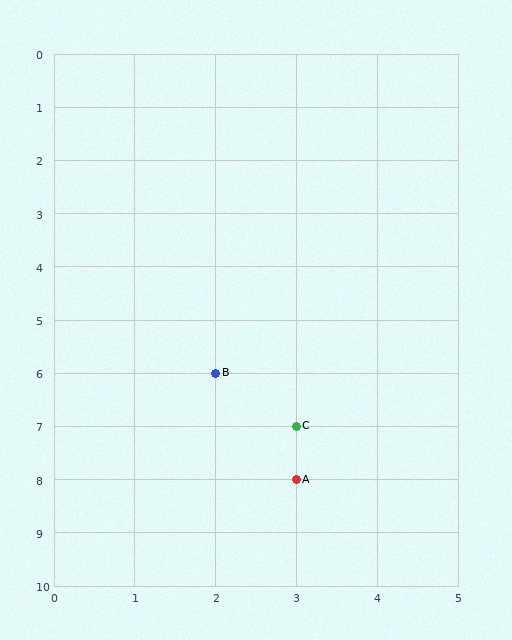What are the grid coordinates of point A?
Point A is at grid coordinates (3, 8).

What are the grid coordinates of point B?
Point B is at grid coordinates (2, 6).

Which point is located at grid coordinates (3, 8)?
Point A is at (3, 8).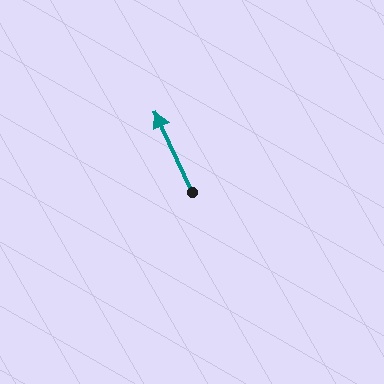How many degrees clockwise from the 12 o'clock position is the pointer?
Approximately 335 degrees.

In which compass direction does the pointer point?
Northwest.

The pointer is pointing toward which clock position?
Roughly 11 o'clock.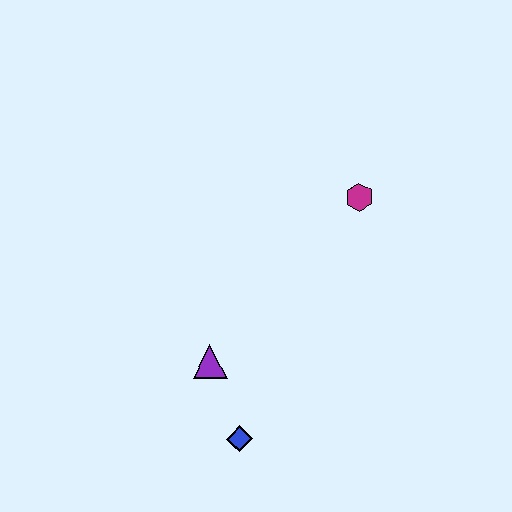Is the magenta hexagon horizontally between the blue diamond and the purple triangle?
No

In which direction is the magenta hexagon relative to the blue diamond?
The magenta hexagon is above the blue diamond.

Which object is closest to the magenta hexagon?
The purple triangle is closest to the magenta hexagon.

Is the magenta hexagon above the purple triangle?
Yes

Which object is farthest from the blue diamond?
The magenta hexagon is farthest from the blue diamond.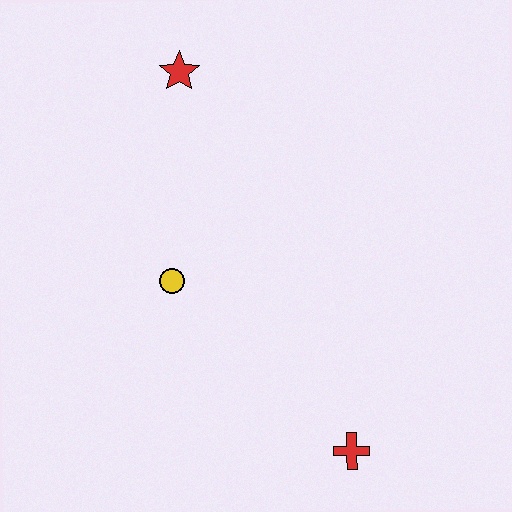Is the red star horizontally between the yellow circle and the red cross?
Yes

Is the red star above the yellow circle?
Yes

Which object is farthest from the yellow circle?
The red cross is farthest from the yellow circle.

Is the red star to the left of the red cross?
Yes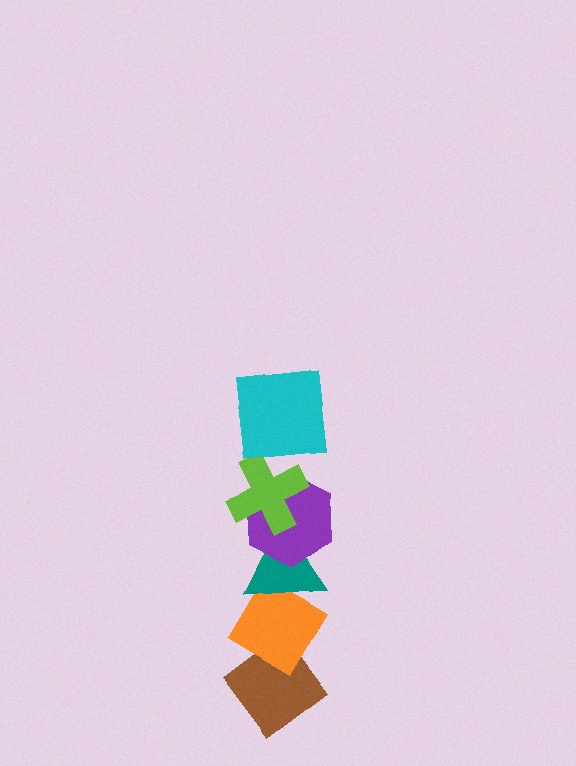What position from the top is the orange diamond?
The orange diamond is 5th from the top.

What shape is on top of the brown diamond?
The orange diamond is on top of the brown diamond.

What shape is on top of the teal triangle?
The purple hexagon is on top of the teal triangle.